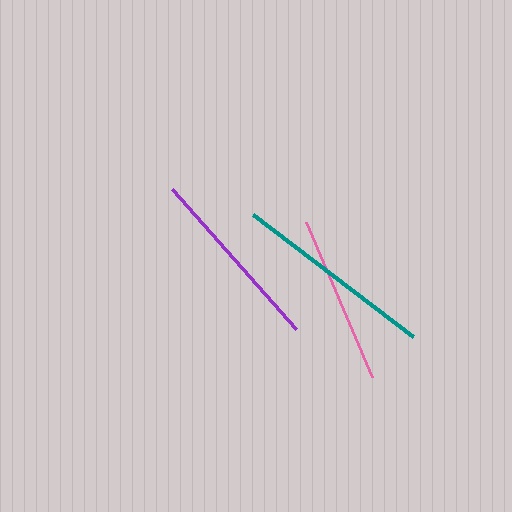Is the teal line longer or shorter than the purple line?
The teal line is longer than the purple line.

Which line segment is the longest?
The teal line is the longest at approximately 201 pixels.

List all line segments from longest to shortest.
From longest to shortest: teal, purple, pink.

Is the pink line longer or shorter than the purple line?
The purple line is longer than the pink line.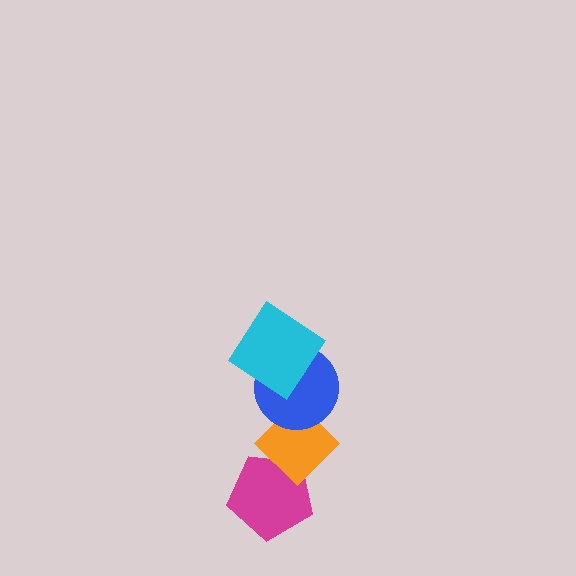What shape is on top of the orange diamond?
The blue circle is on top of the orange diamond.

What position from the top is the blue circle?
The blue circle is 2nd from the top.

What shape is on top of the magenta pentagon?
The orange diamond is on top of the magenta pentagon.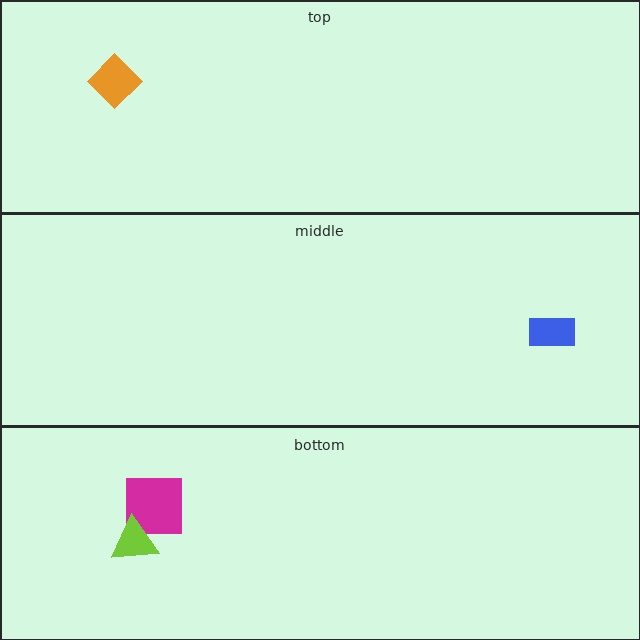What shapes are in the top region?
The orange diamond.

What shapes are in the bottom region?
The magenta square, the lime triangle.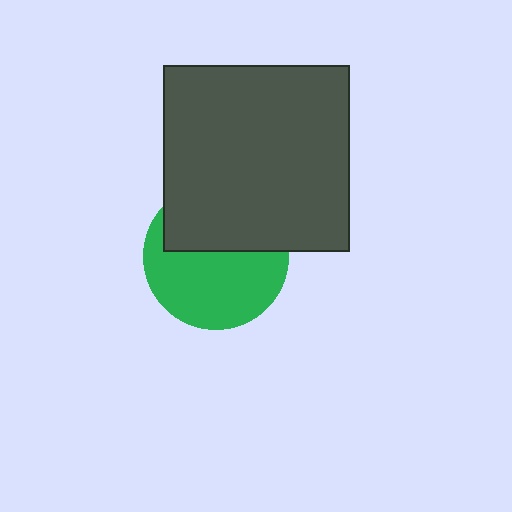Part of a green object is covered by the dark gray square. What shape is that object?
It is a circle.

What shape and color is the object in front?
The object in front is a dark gray square.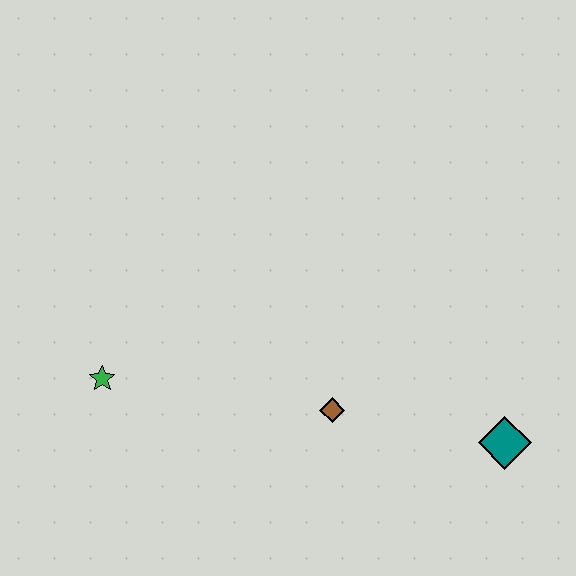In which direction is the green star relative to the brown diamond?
The green star is to the left of the brown diamond.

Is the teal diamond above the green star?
No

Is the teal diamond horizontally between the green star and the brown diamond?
No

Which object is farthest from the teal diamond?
The green star is farthest from the teal diamond.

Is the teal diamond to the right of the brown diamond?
Yes